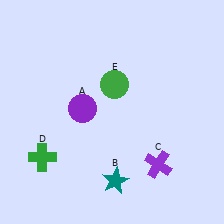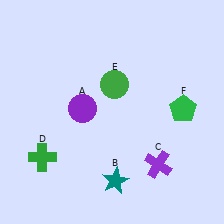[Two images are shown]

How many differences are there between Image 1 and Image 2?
There is 1 difference between the two images.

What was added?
A green pentagon (F) was added in Image 2.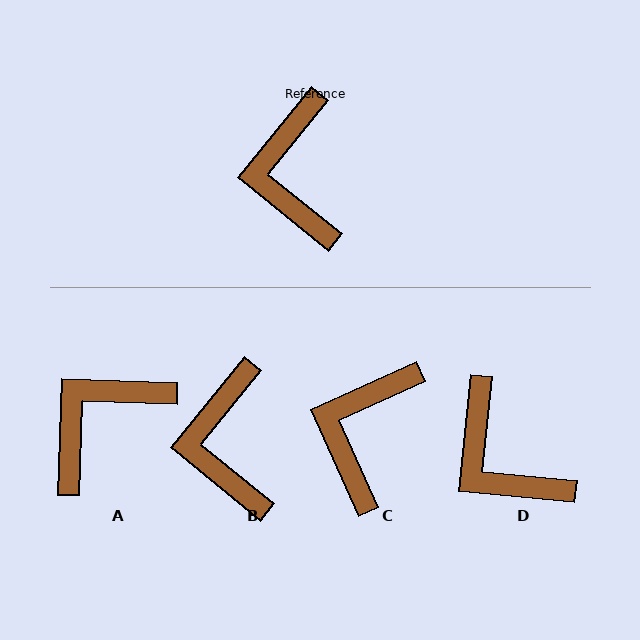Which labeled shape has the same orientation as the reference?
B.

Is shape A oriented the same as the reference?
No, it is off by about 53 degrees.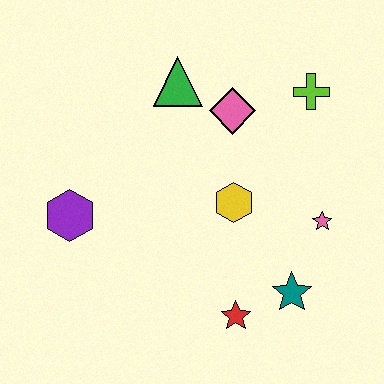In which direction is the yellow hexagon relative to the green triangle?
The yellow hexagon is below the green triangle.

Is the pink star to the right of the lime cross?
Yes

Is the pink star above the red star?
Yes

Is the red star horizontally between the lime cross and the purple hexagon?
Yes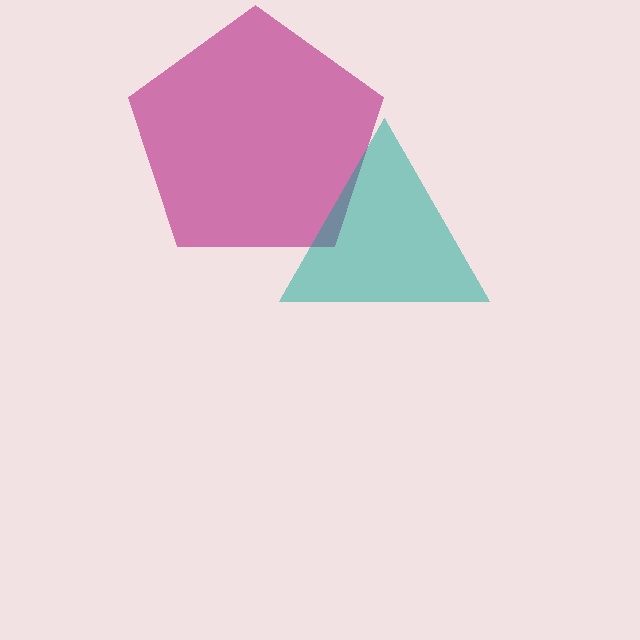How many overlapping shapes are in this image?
There are 2 overlapping shapes in the image.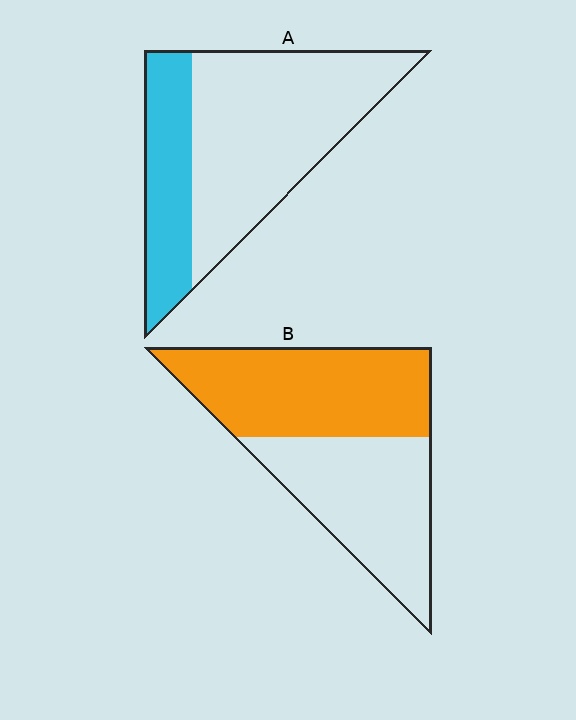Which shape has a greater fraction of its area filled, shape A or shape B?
Shape B.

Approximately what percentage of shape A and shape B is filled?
A is approximately 30% and B is approximately 55%.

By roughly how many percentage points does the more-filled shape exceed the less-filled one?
By roughly 20 percentage points (B over A).